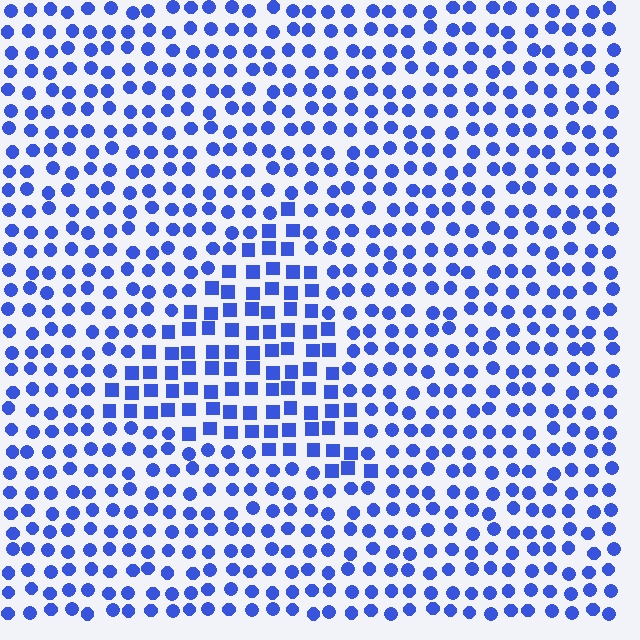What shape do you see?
I see a triangle.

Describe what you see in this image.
The image is filled with small blue elements arranged in a uniform grid. A triangle-shaped region contains squares, while the surrounding area contains circles. The boundary is defined purely by the change in element shape.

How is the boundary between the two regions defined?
The boundary is defined by a change in element shape: squares inside vs. circles outside. All elements share the same color and spacing.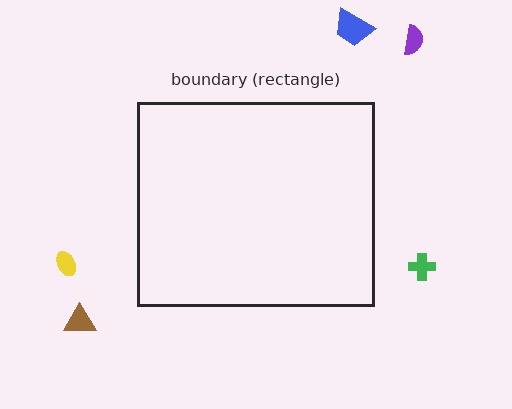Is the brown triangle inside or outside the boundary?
Outside.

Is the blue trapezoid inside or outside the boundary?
Outside.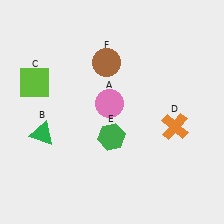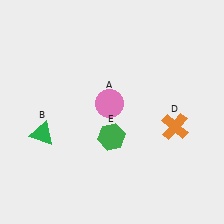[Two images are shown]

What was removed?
The brown circle (F), the lime square (C) were removed in Image 2.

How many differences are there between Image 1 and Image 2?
There are 2 differences between the two images.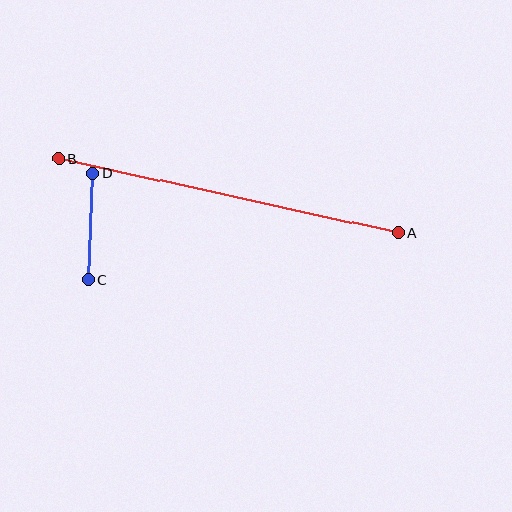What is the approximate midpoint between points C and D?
The midpoint is at approximately (90, 226) pixels.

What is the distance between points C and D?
The distance is approximately 107 pixels.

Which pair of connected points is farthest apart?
Points A and B are farthest apart.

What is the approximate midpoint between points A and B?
The midpoint is at approximately (228, 196) pixels.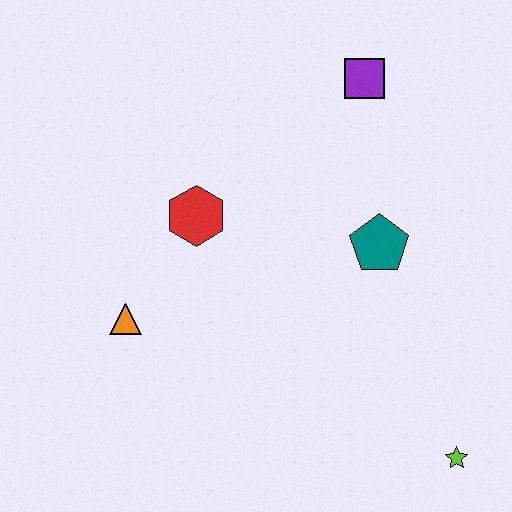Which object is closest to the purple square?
The teal pentagon is closest to the purple square.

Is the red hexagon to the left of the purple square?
Yes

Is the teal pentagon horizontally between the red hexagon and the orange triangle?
No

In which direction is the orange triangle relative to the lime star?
The orange triangle is to the left of the lime star.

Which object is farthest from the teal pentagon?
The orange triangle is farthest from the teal pentagon.